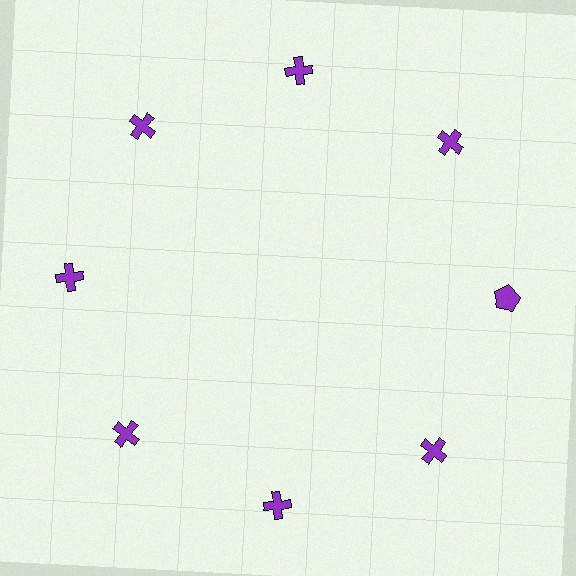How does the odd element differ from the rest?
It has a different shape: pentagon instead of cross.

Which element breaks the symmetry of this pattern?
The purple pentagon at roughly the 3 o'clock position breaks the symmetry. All other shapes are purple crosses.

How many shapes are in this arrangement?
There are 8 shapes arranged in a ring pattern.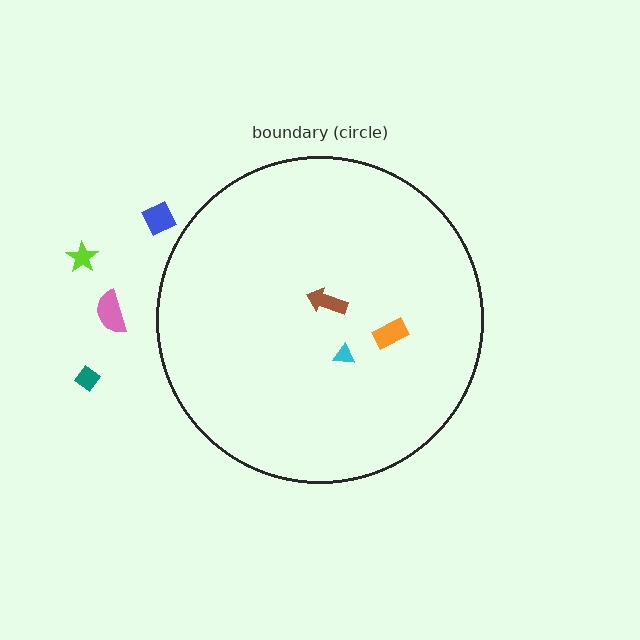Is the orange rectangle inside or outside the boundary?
Inside.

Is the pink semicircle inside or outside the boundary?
Outside.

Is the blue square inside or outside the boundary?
Outside.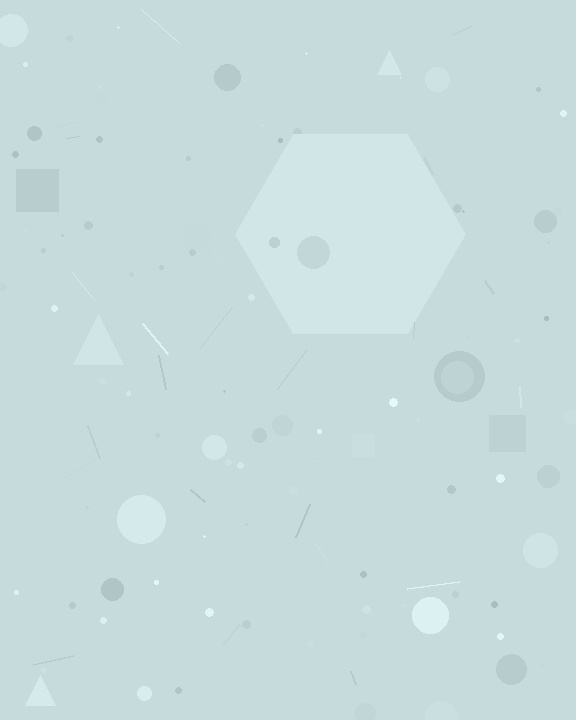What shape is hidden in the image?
A hexagon is hidden in the image.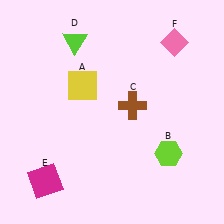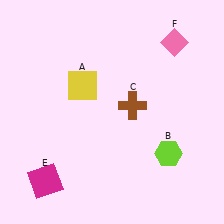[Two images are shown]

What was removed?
The lime triangle (D) was removed in Image 2.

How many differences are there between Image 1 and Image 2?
There is 1 difference between the two images.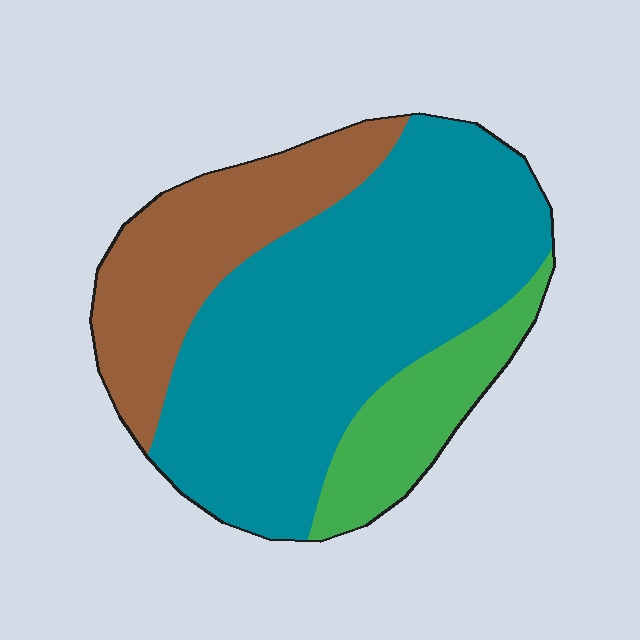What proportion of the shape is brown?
Brown covers 25% of the shape.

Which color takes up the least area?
Green, at roughly 15%.